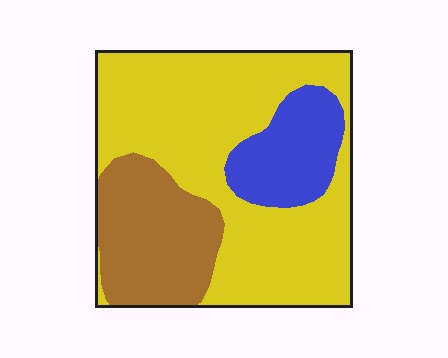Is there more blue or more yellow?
Yellow.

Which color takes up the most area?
Yellow, at roughly 60%.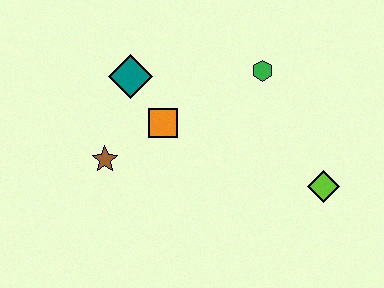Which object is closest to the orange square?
The teal diamond is closest to the orange square.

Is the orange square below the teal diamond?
Yes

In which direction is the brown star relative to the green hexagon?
The brown star is to the left of the green hexagon.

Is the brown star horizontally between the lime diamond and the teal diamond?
No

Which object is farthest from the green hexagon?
The brown star is farthest from the green hexagon.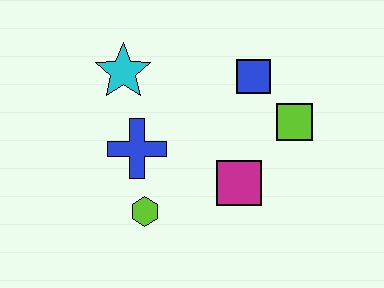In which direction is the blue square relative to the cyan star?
The blue square is to the right of the cyan star.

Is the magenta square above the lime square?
No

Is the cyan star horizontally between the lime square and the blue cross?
No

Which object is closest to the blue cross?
The lime hexagon is closest to the blue cross.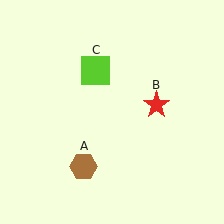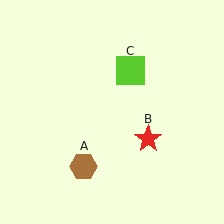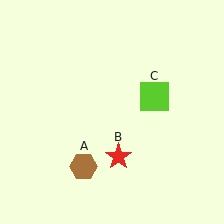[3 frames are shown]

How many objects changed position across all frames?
2 objects changed position: red star (object B), lime square (object C).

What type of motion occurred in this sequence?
The red star (object B), lime square (object C) rotated clockwise around the center of the scene.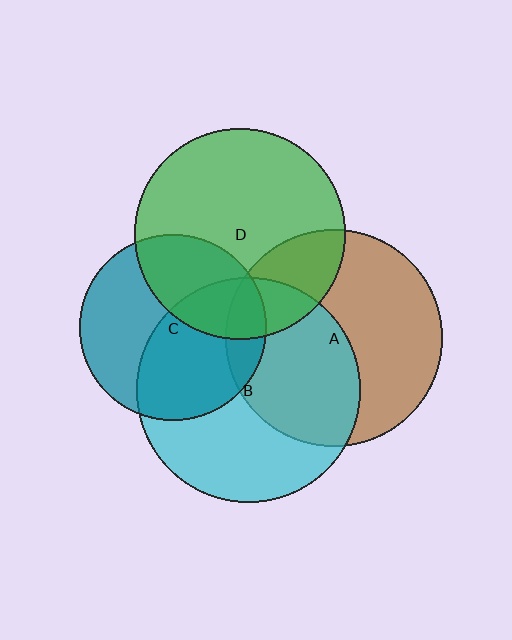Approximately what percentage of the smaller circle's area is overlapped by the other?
Approximately 45%.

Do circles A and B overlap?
Yes.